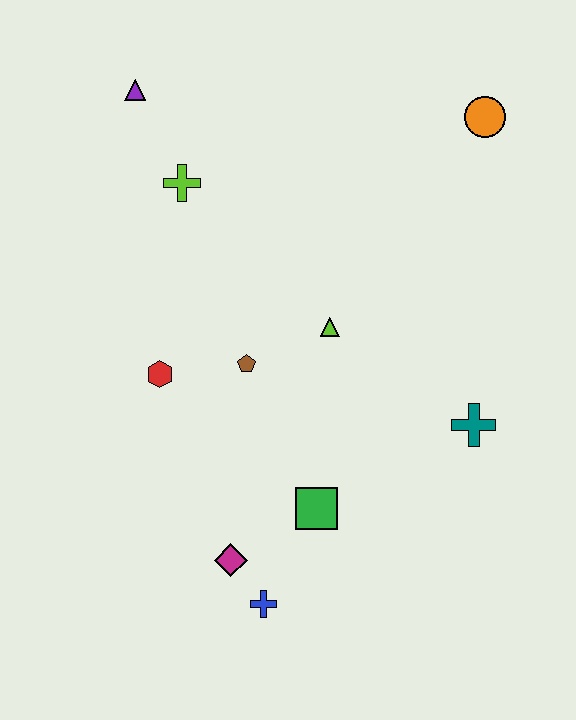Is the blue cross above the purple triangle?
No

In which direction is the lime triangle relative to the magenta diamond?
The lime triangle is above the magenta diamond.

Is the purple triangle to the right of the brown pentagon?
No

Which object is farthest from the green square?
The purple triangle is farthest from the green square.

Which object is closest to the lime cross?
The purple triangle is closest to the lime cross.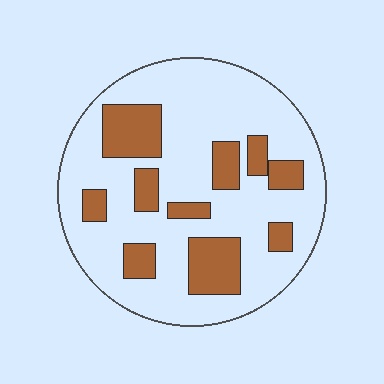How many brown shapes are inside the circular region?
10.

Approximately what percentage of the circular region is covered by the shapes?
Approximately 25%.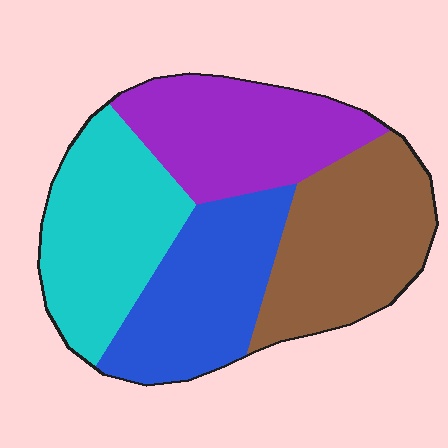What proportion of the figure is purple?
Purple takes up less than a quarter of the figure.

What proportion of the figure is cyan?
Cyan takes up about one quarter (1/4) of the figure.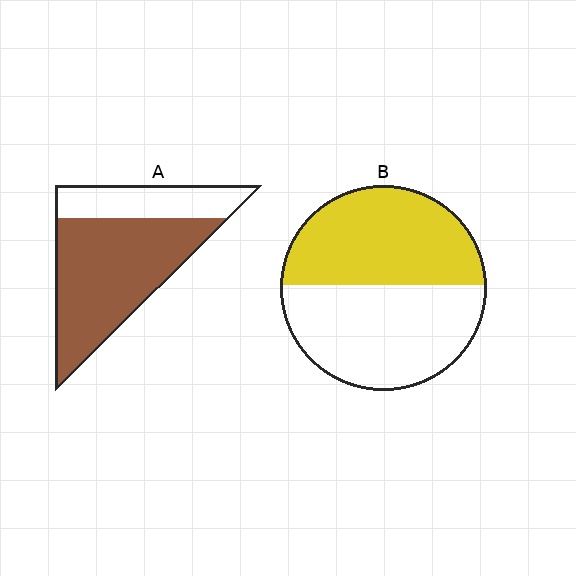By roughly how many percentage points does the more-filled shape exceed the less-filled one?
By roughly 20 percentage points (A over B).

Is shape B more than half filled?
Roughly half.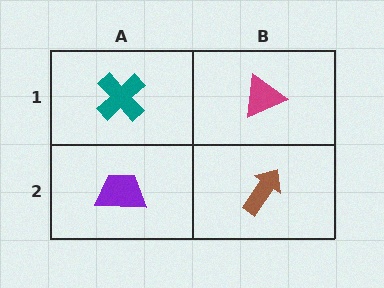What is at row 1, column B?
A magenta triangle.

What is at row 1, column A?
A teal cross.